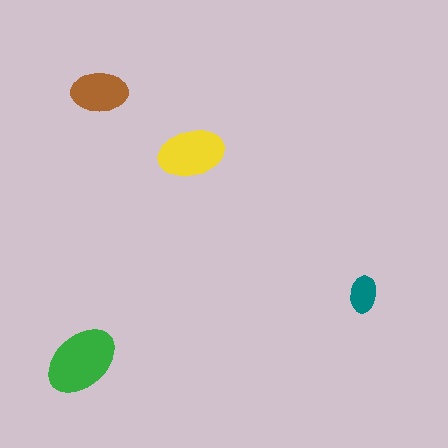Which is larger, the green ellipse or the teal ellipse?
The green one.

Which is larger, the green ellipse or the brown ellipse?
The green one.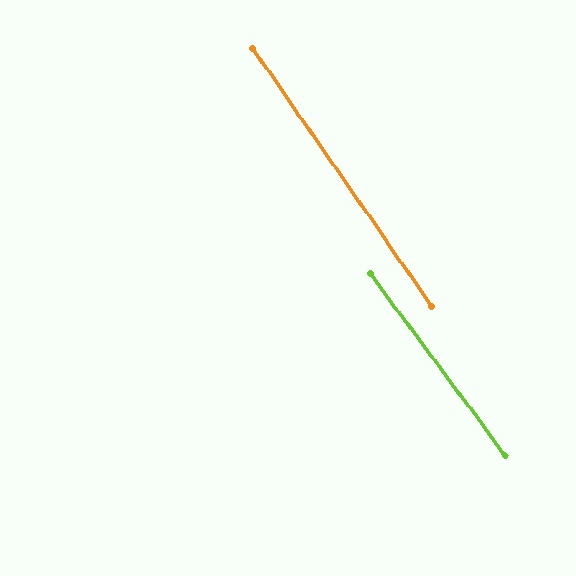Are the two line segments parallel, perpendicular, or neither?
Parallel — their directions differ by only 1.9°.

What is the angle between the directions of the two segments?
Approximately 2 degrees.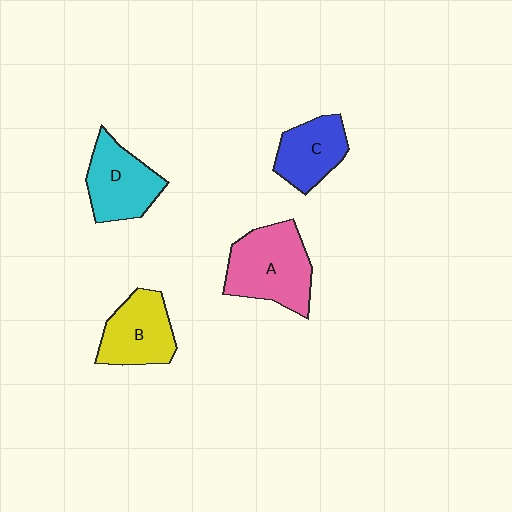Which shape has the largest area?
Shape A (pink).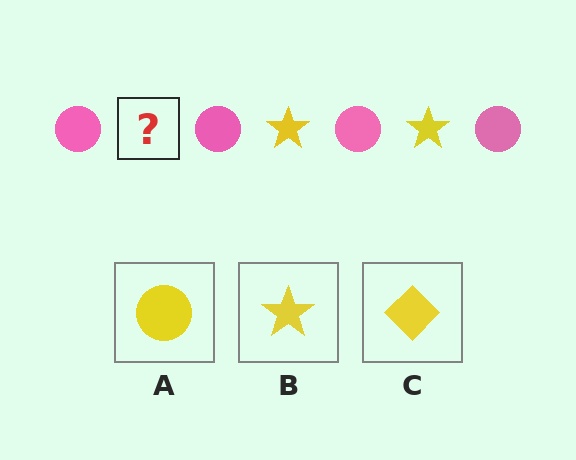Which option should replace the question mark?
Option B.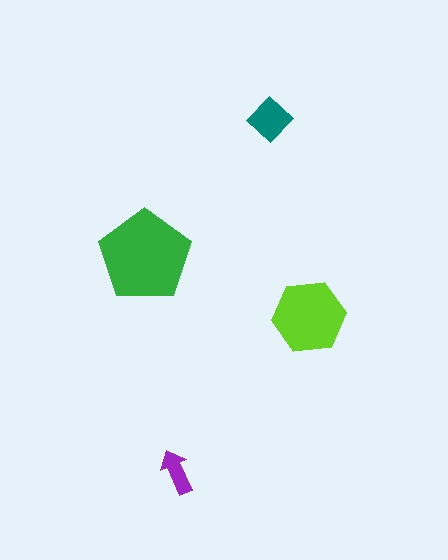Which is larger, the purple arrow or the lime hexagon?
The lime hexagon.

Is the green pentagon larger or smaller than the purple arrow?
Larger.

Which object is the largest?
The green pentagon.